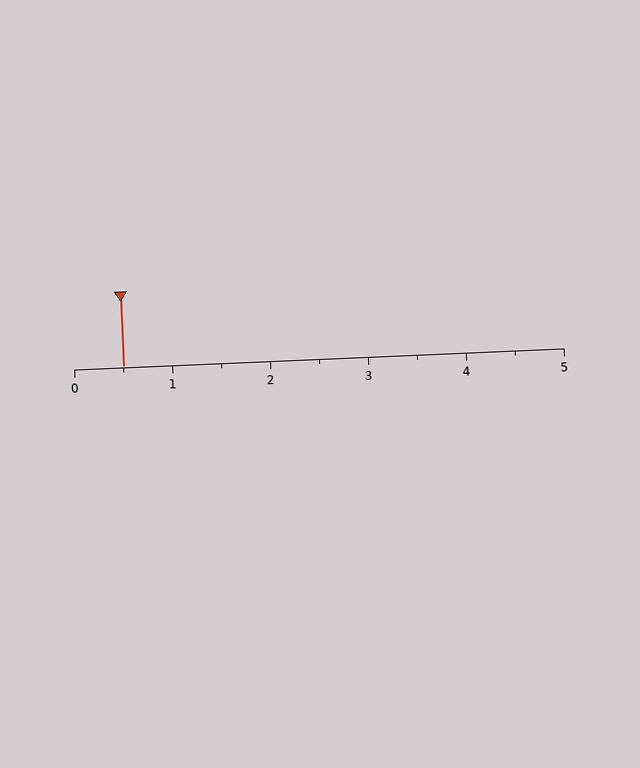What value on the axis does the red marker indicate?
The marker indicates approximately 0.5.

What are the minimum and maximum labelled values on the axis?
The axis runs from 0 to 5.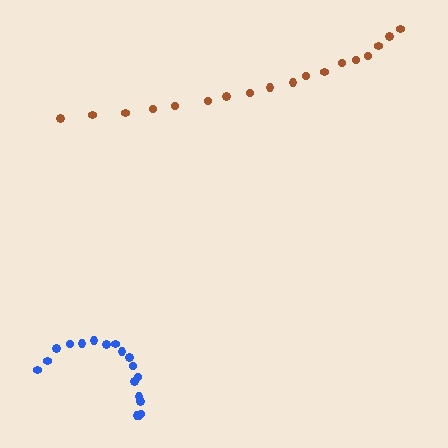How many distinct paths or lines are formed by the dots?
There are 2 distinct paths.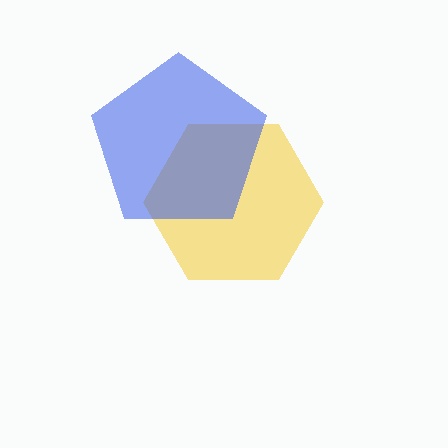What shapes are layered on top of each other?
The layered shapes are: a yellow hexagon, a blue pentagon.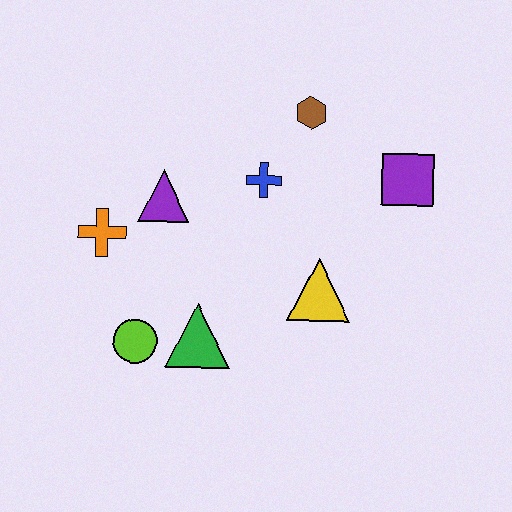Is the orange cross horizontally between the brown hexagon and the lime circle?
No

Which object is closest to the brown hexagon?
The blue cross is closest to the brown hexagon.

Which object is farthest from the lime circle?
The purple square is farthest from the lime circle.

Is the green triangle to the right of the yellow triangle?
No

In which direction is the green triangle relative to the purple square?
The green triangle is to the left of the purple square.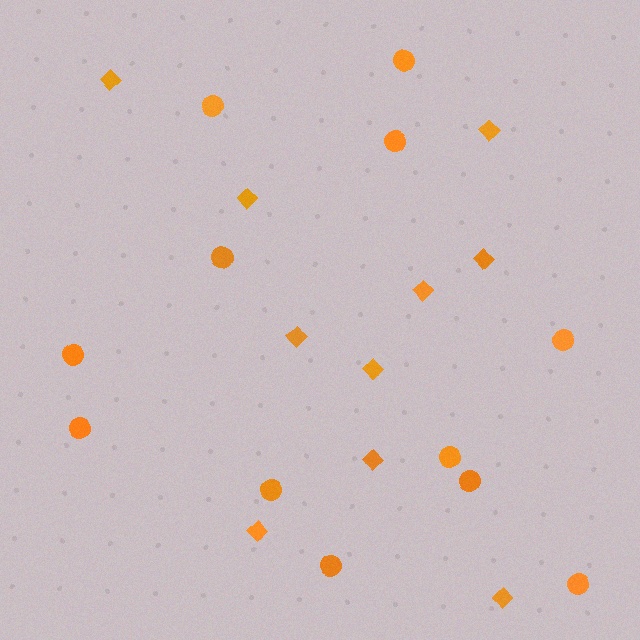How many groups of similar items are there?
There are 2 groups: one group of circles (12) and one group of diamonds (10).